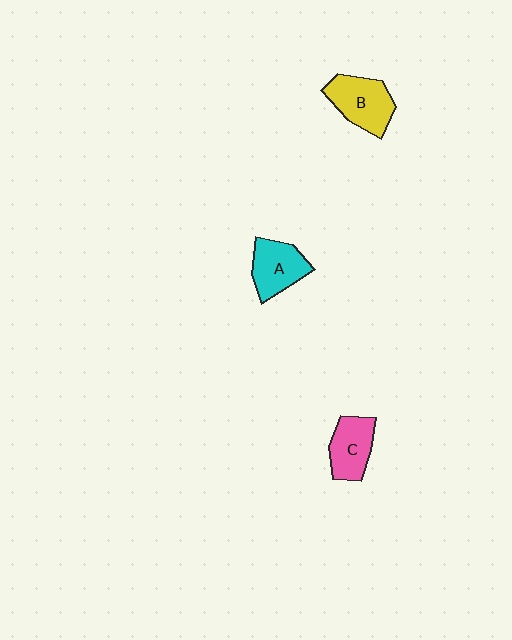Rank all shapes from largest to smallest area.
From largest to smallest: B (yellow), A (cyan), C (pink).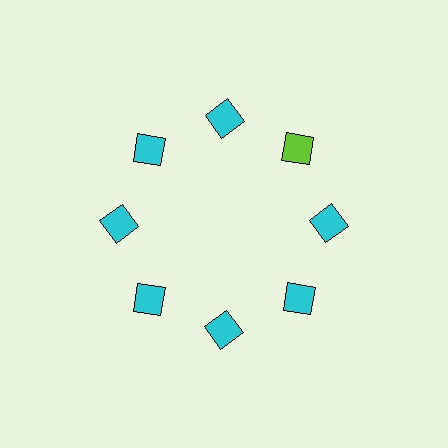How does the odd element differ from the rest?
It has a different color: lime instead of cyan.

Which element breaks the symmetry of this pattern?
The lime square at roughly the 2 o'clock position breaks the symmetry. All other shapes are cyan squares.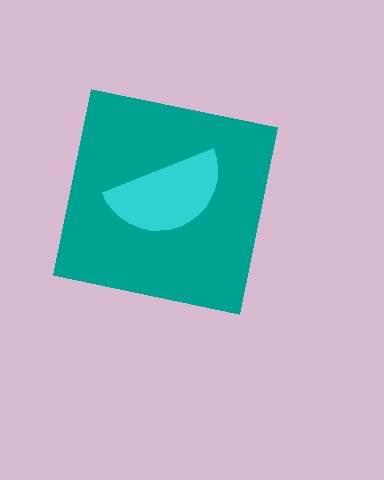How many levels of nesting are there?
2.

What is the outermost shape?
The teal square.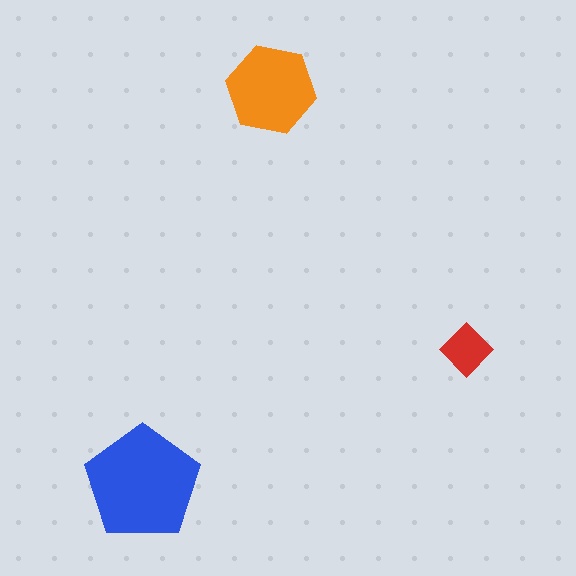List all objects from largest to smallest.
The blue pentagon, the orange hexagon, the red diamond.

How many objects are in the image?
There are 3 objects in the image.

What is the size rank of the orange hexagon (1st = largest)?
2nd.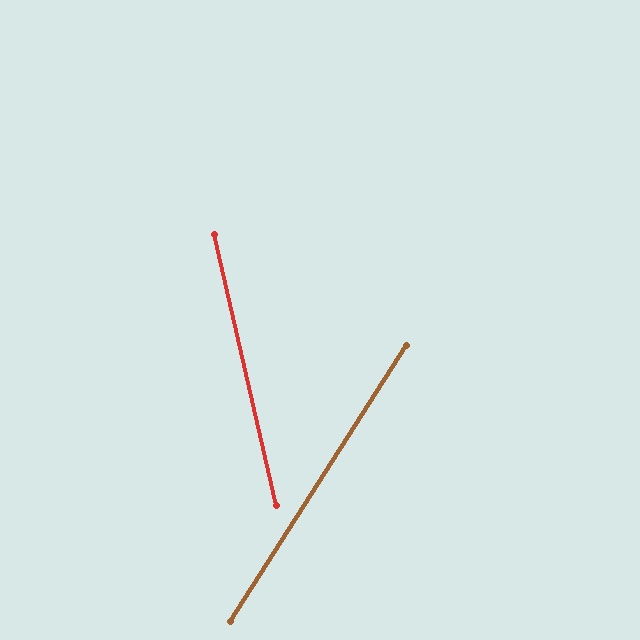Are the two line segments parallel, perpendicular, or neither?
Neither parallel nor perpendicular — they differ by about 45°.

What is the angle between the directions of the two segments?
Approximately 45 degrees.